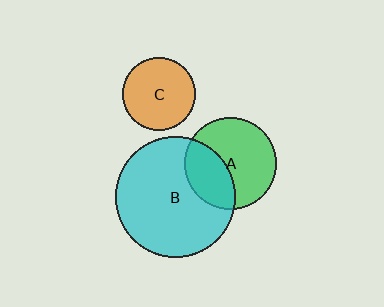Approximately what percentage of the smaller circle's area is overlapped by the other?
Approximately 35%.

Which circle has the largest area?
Circle B (cyan).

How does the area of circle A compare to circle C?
Approximately 1.6 times.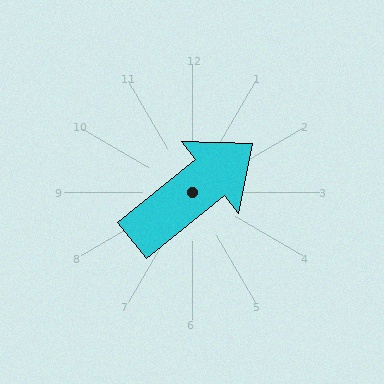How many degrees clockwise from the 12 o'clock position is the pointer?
Approximately 51 degrees.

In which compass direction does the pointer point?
Northeast.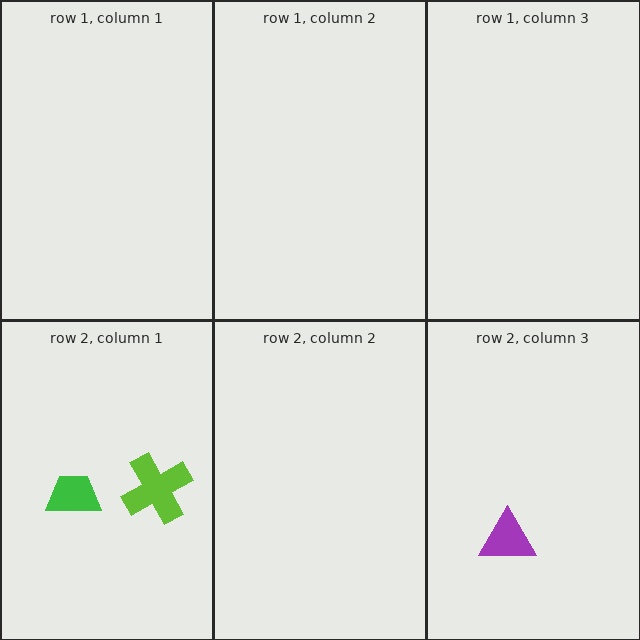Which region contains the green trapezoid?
The row 2, column 1 region.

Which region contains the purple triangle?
The row 2, column 3 region.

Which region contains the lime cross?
The row 2, column 1 region.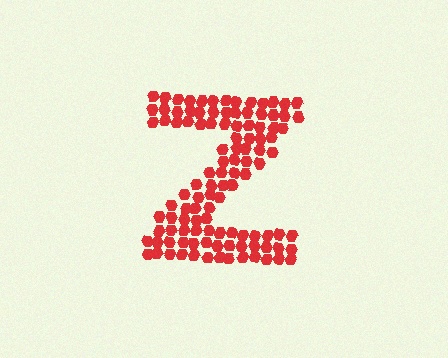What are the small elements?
The small elements are hexagons.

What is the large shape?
The large shape is the letter Z.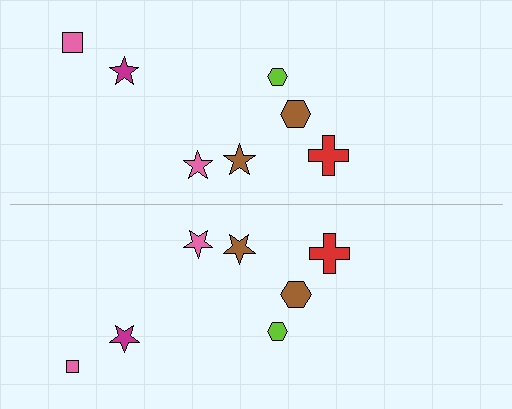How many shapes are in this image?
There are 14 shapes in this image.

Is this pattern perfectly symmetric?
No, the pattern is not perfectly symmetric. The pink square on the bottom side has a different size than its mirror counterpart.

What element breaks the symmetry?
The pink square on the bottom side has a different size than its mirror counterpart.